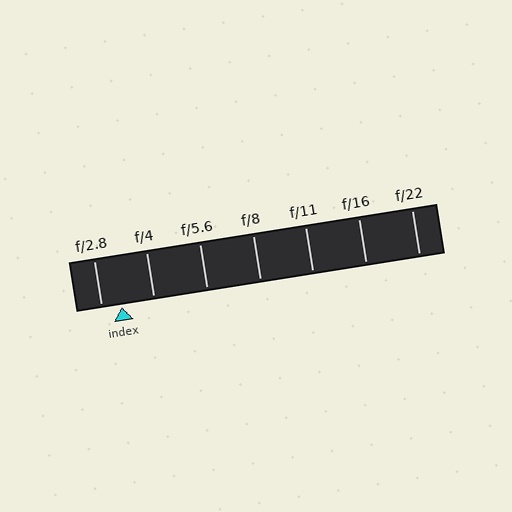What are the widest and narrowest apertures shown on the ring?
The widest aperture shown is f/2.8 and the narrowest is f/22.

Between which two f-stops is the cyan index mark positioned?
The index mark is between f/2.8 and f/4.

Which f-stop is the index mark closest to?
The index mark is closest to f/2.8.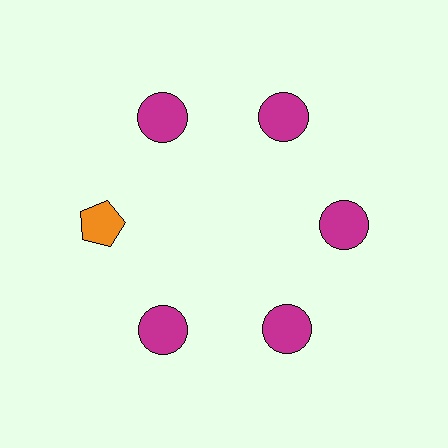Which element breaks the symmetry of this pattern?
The orange pentagon at roughly the 9 o'clock position breaks the symmetry. All other shapes are magenta circles.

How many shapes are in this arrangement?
There are 6 shapes arranged in a ring pattern.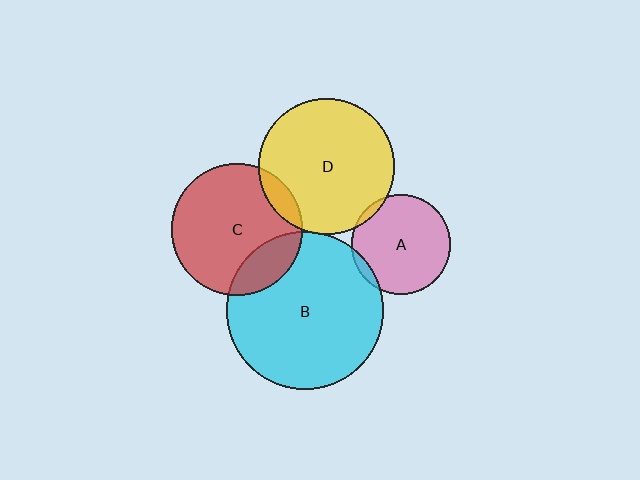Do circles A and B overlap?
Yes.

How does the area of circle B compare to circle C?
Approximately 1.4 times.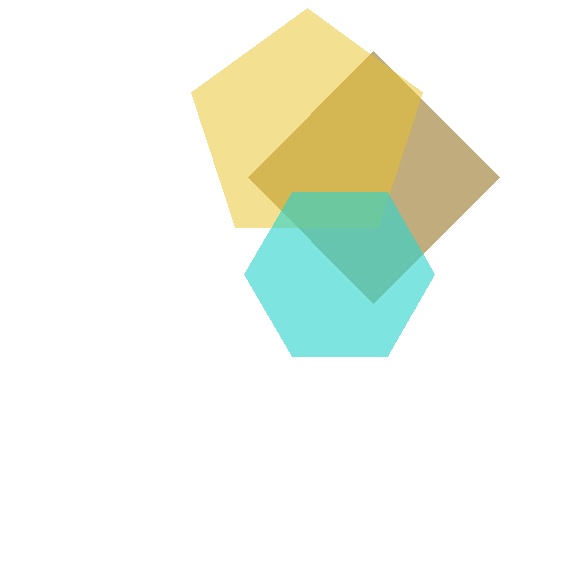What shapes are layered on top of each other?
The layered shapes are: a brown diamond, a yellow pentagon, a cyan hexagon.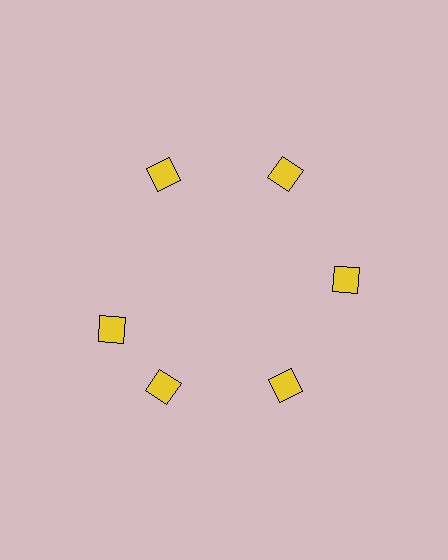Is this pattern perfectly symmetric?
No. The 6 yellow diamonds are arranged in a ring, but one element near the 9 o'clock position is rotated out of alignment along the ring, breaking the 6-fold rotational symmetry.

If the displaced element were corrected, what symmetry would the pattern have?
It would have 6-fold rotational symmetry — the pattern would map onto itself every 60 degrees.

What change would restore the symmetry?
The symmetry would be restored by rotating it back into even spacing with its neighbors so that all 6 diamonds sit at equal angles and equal distance from the center.